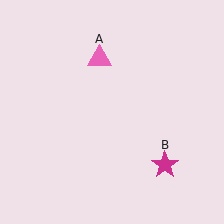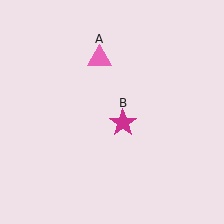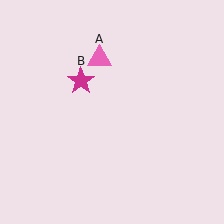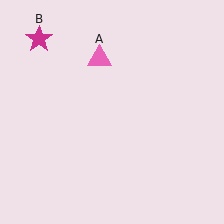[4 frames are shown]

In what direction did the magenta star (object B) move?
The magenta star (object B) moved up and to the left.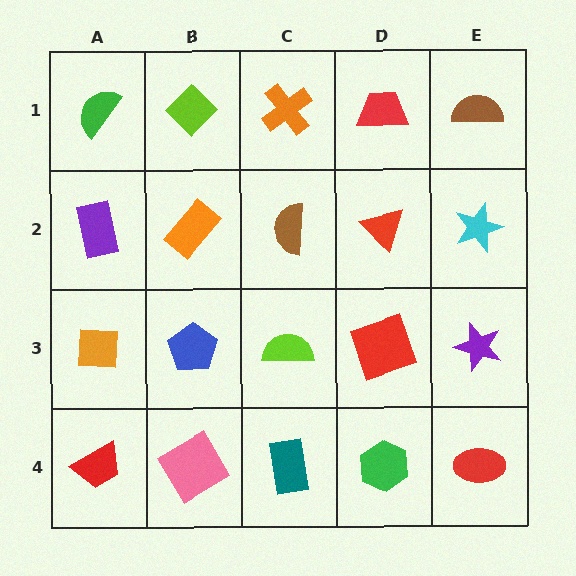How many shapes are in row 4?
5 shapes.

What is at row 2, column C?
A brown semicircle.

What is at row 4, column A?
A red trapezoid.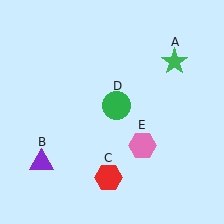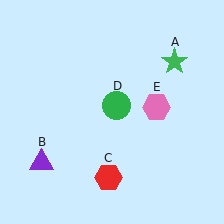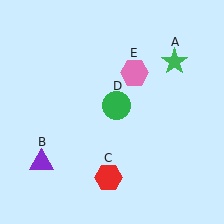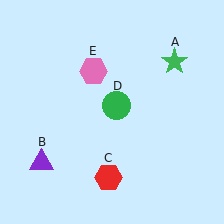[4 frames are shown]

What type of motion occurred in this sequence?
The pink hexagon (object E) rotated counterclockwise around the center of the scene.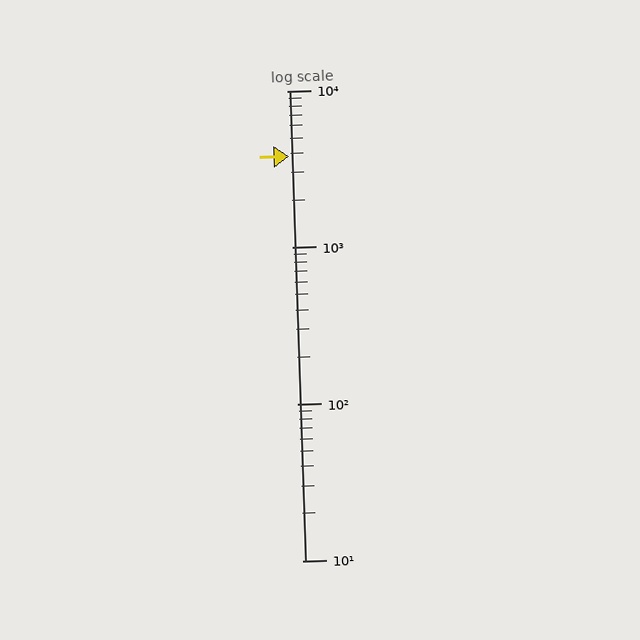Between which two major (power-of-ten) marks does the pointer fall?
The pointer is between 1000 and 10000.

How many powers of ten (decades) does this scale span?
The scale spans 3 decades, from 10 to 10000.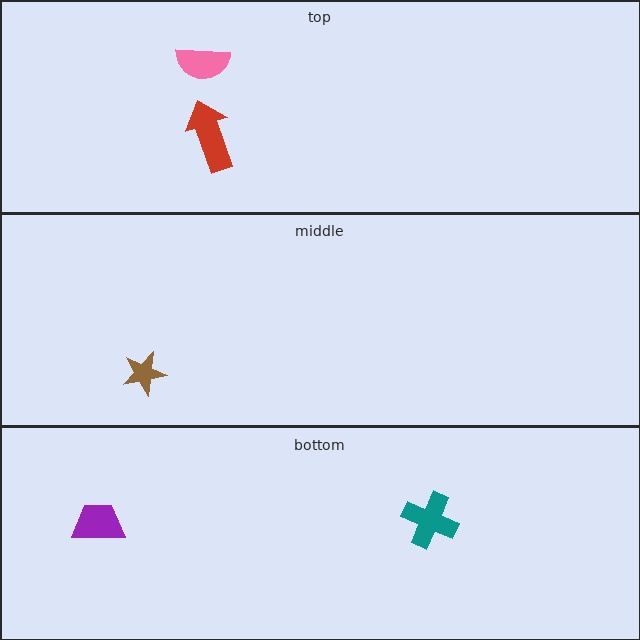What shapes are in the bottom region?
The purple trapezoid, the teal cross.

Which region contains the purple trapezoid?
The bottom region.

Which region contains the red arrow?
The top region.